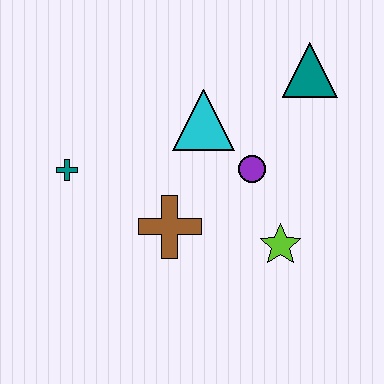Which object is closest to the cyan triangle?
The purple circle is closest to the cyan triangle.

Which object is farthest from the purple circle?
The teal cross is farthest from the purple circle.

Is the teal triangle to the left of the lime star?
No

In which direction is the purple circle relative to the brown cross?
The purple circle is to the right of the brown cross.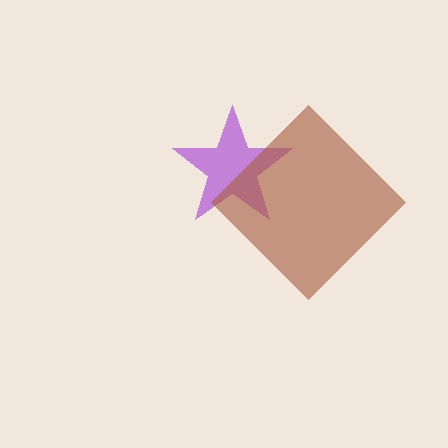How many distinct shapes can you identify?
There are 2 distinct shapes: a purple star, a brown diamond.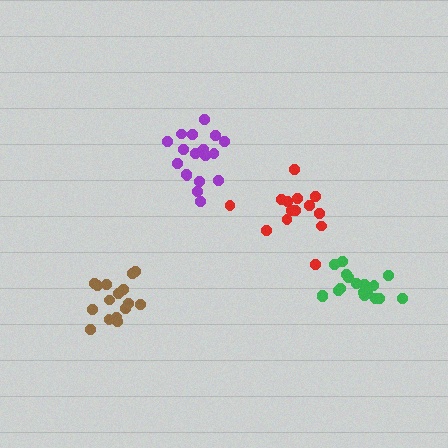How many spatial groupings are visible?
There are 4 spatial groupings.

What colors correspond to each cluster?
The clusters are colored: green, brown, purple, red.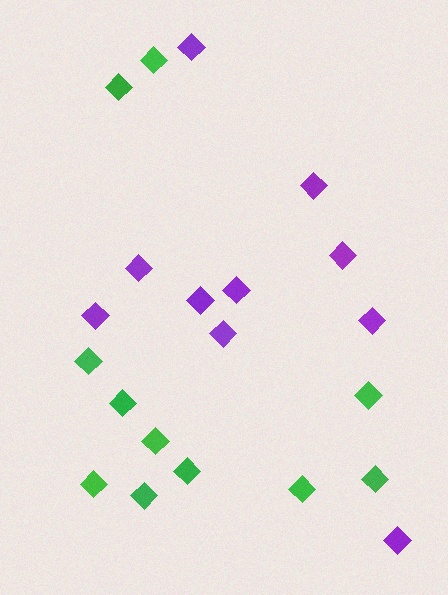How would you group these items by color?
There are 2 groups: one group of purple diamonds (10) and one group of green diamonds (11).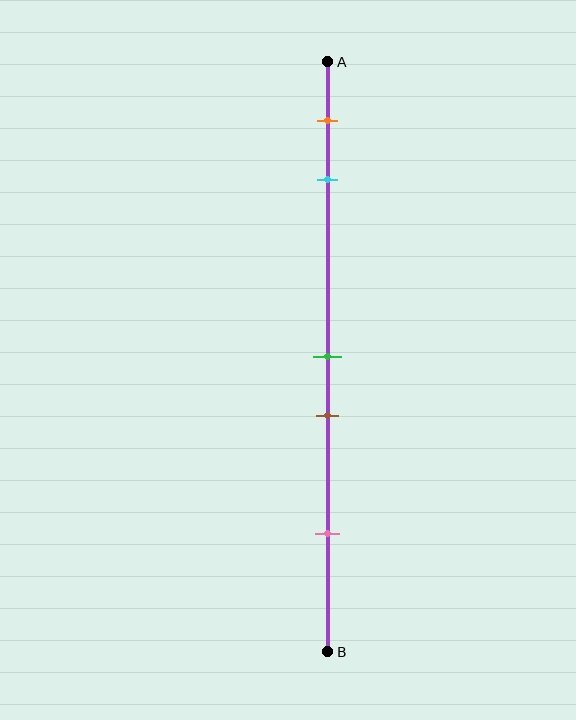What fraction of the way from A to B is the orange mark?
The orange mark is approximately 10% (0.1) of the way from A to B.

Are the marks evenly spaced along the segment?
No, the marks are not evenly spaced.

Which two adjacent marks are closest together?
The green and brown marks are the closest adjacent pair.